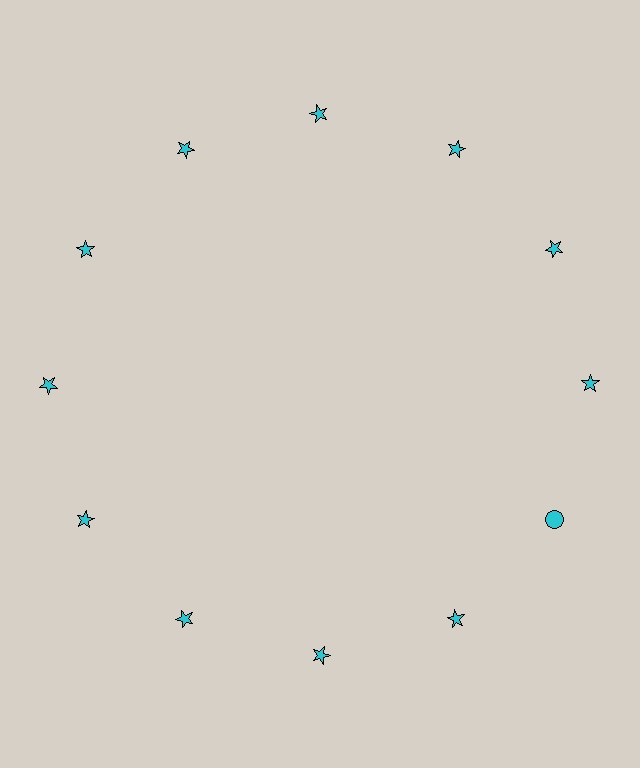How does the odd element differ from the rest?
It has a different shape: circle instead of star.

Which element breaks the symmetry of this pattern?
The cyan circle at roughly the 4 o'clock position breaks the symmetry. All other shapes are cyan stars.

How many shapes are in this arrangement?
There are 12 shapes arranged in a ring pattern.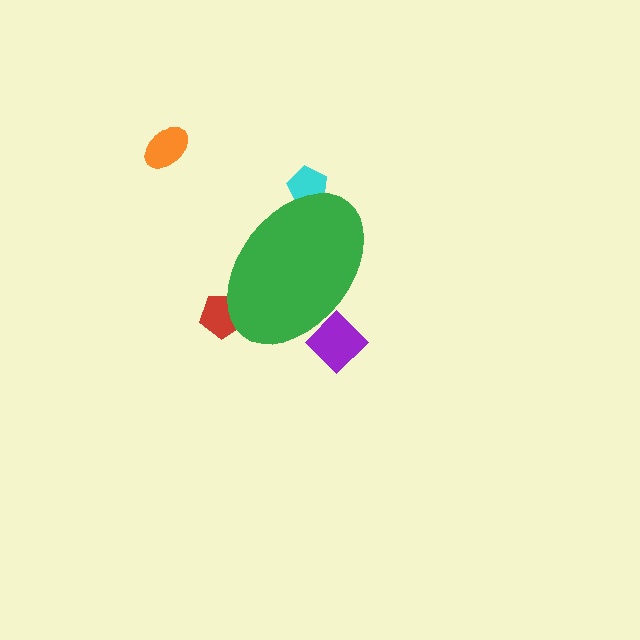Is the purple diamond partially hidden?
Yes, the purple diamond is partially hidden behind the green ellipse.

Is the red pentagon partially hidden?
Yes, the red pentagon is partially hidden behind the green ellipse.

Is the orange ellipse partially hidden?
No, the orange ellipse is fully visible.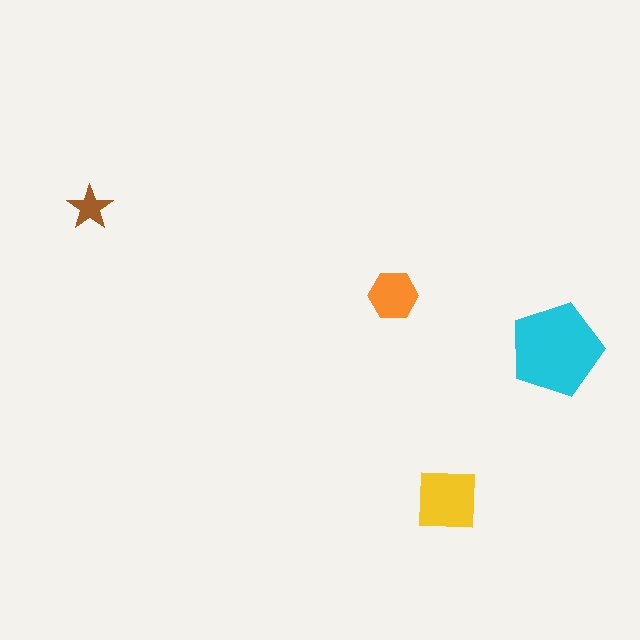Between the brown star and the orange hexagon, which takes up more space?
The orange hexagon.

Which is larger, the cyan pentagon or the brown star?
The cyan pentagon.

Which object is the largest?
The cyan pentagon.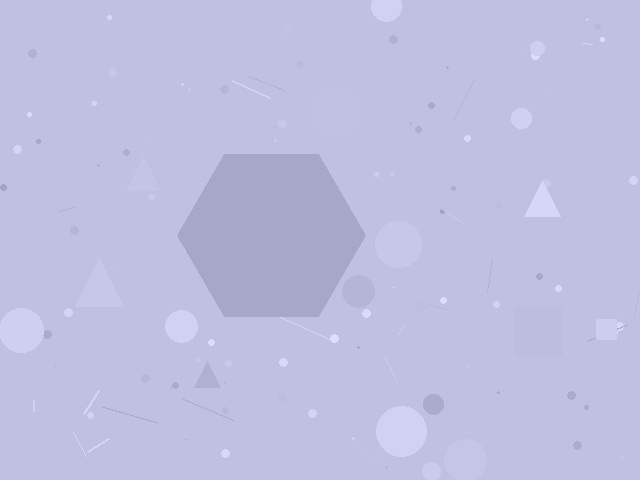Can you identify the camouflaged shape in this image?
The camouflaged shape is a hexagon.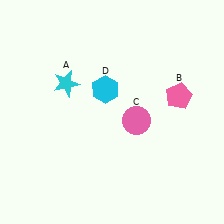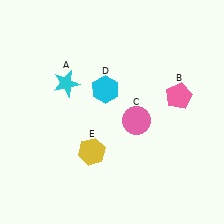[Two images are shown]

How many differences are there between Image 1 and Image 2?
There is 1 difference between the two images.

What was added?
A yellow hexagon (E) was added in Image 2.